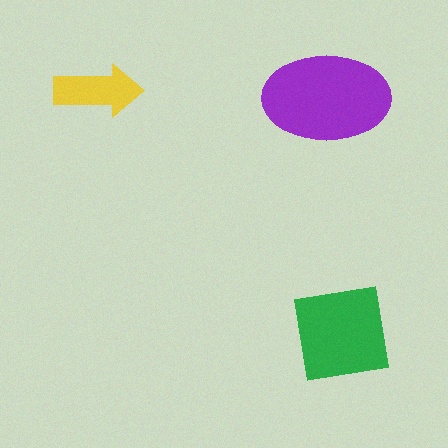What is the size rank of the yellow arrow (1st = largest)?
3rd.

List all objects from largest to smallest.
The purple ellipse, the green square, the yellow arrow.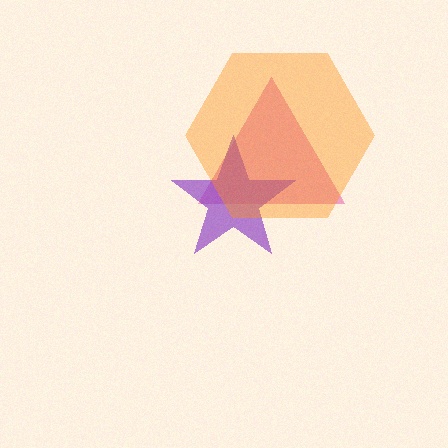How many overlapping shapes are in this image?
There are 3 overlapping shapes in the image.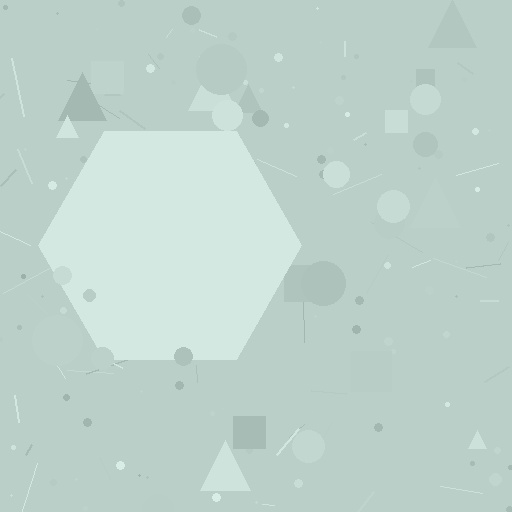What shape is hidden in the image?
A hexagon is hidden in the image.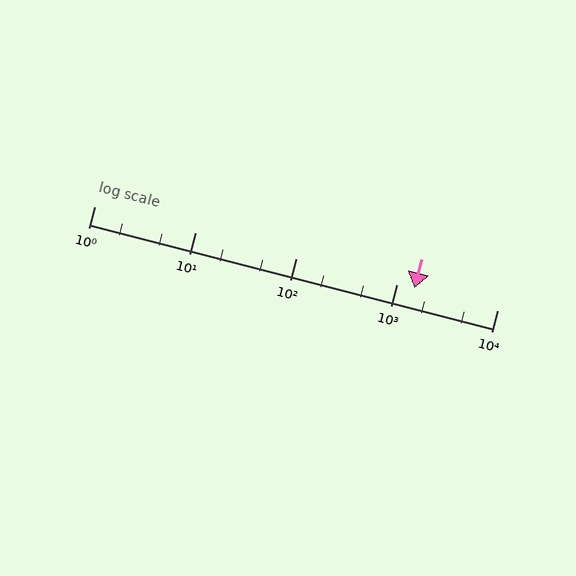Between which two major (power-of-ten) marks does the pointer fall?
The pointer is between 1000 and 10000.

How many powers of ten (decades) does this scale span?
The scale spans 4 decades, from 1 to 10000.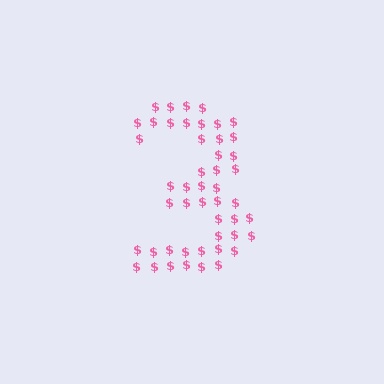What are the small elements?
The small elements are dollar signs.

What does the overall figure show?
The overall figure shows the digit 3.